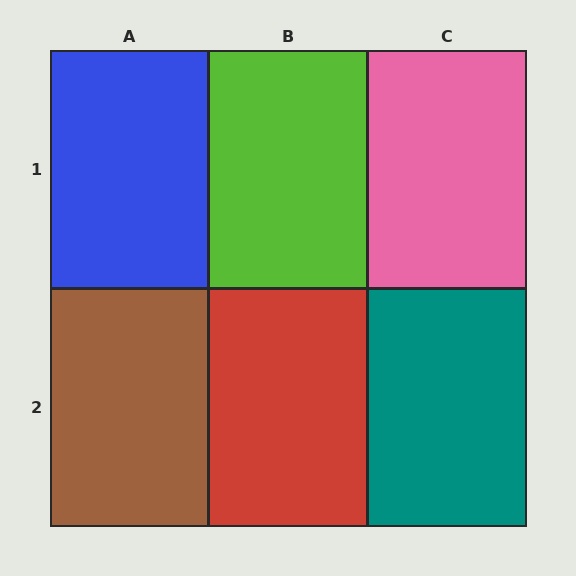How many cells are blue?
1 cell is blue.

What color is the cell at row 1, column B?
Lime.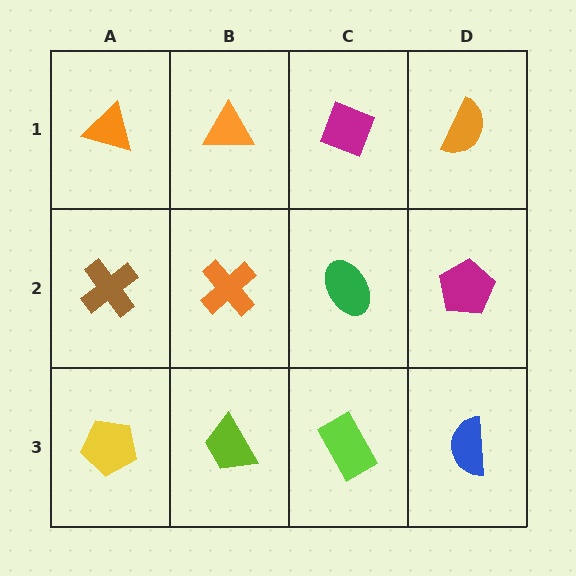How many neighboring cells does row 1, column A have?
2.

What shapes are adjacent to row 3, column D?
A magenta pentagon (row 2, column D), a lime rectangle (row 3, column C).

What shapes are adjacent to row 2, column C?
A magenta diamond (row 1, column C), a lime rectangle (row 3, column C), an orange cross (row 2, column B), a magenta pentagon (row 2, column D).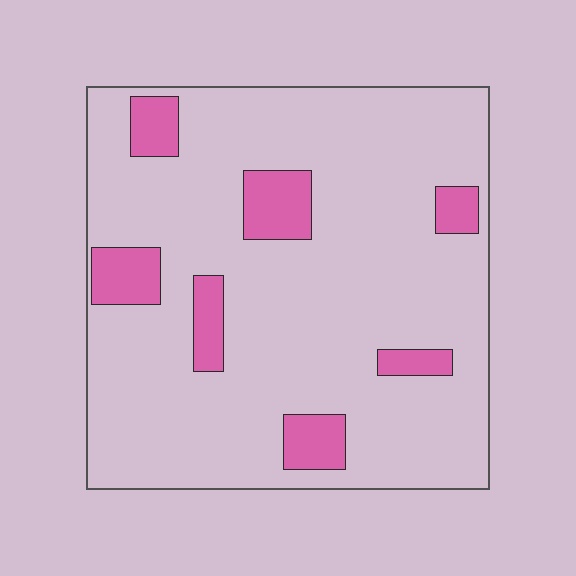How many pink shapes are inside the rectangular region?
7.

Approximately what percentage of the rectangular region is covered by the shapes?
Approximately 15%.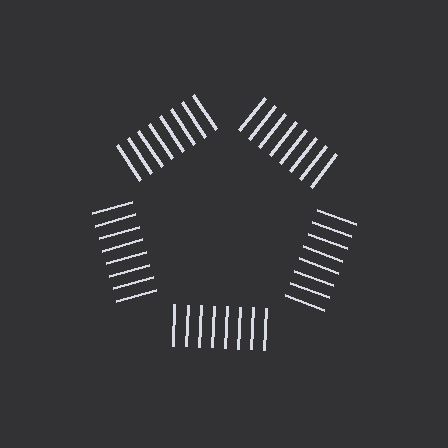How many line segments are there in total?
40 — 8 along each of the 5 edges.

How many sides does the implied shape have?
5 sides — the line-ends trace a pentagon.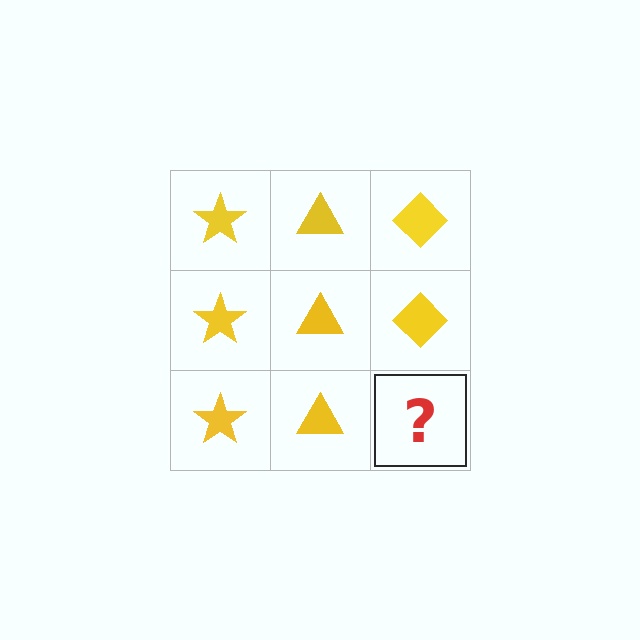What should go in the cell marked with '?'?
The missing cell should contain a yellow diamond.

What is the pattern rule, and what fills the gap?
The rule is that each column has a consistent shape. The gap should be filled with a yellow diamond.